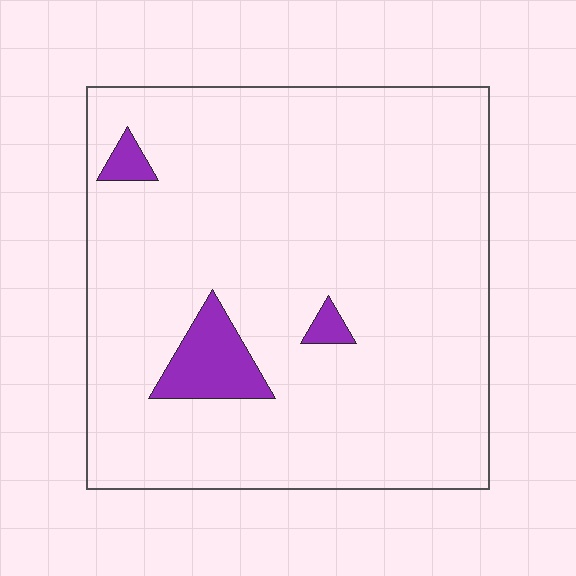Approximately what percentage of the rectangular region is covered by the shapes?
Approximately 5%.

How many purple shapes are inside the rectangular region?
3.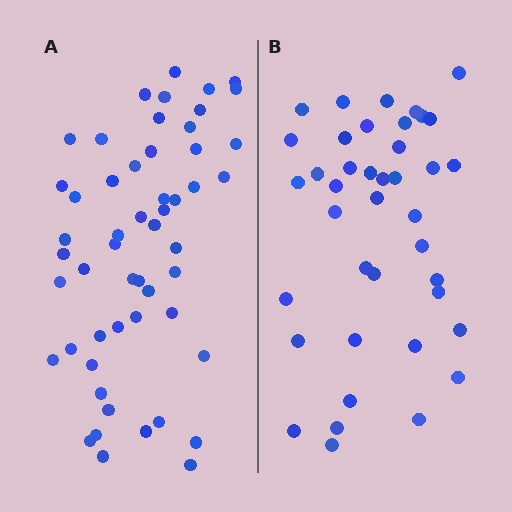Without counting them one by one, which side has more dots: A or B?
Region A (the left region) has more dots.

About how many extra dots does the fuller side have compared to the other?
Region A has approximately 15 more dots than region B.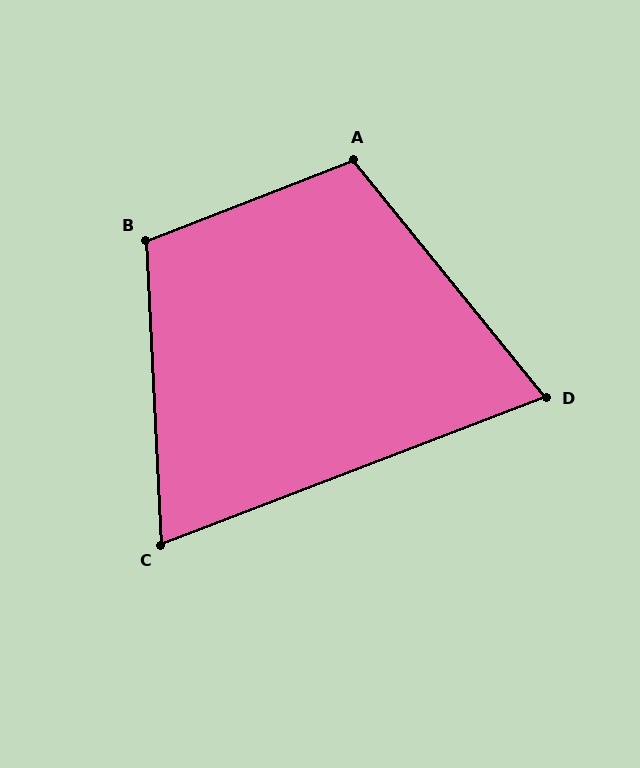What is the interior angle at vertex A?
Approximately 108 degrees (obtuse).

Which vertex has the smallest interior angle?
D, at approximately 72 degrees.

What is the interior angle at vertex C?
Approximately 72 degrees (acute).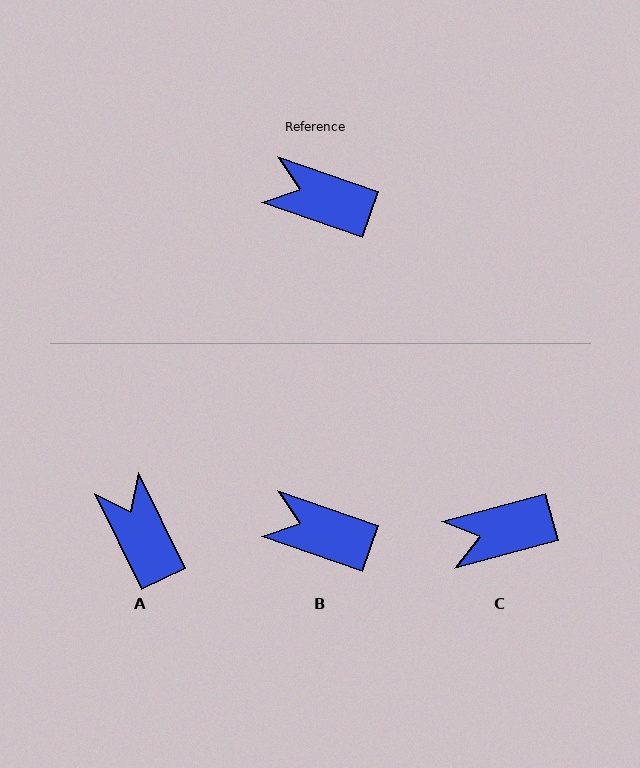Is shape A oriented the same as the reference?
No, it is off by about 45 degrees.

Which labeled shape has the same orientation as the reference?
B.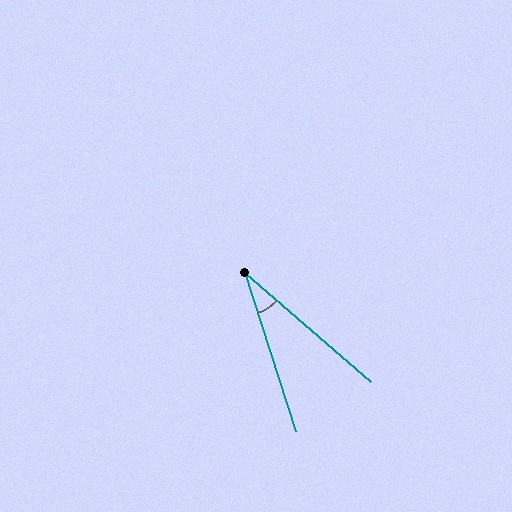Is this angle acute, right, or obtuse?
It is acute.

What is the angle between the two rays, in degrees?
Approximately 31 degrees.